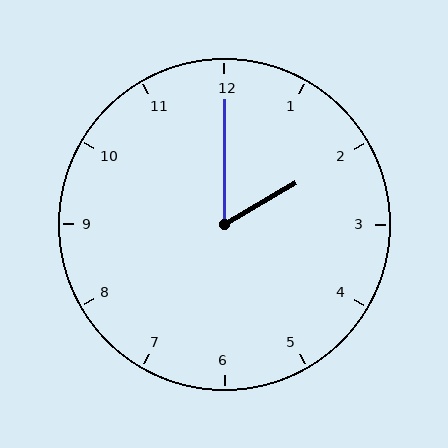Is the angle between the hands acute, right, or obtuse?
It is acute.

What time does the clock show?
2:00.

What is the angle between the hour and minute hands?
Approximately 60 degrees.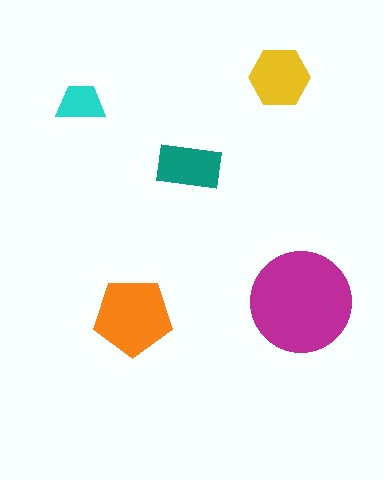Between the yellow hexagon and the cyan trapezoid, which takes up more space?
The yellow hexagon.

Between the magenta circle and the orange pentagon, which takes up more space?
The magenta circle.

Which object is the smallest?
The cyan trapezoid.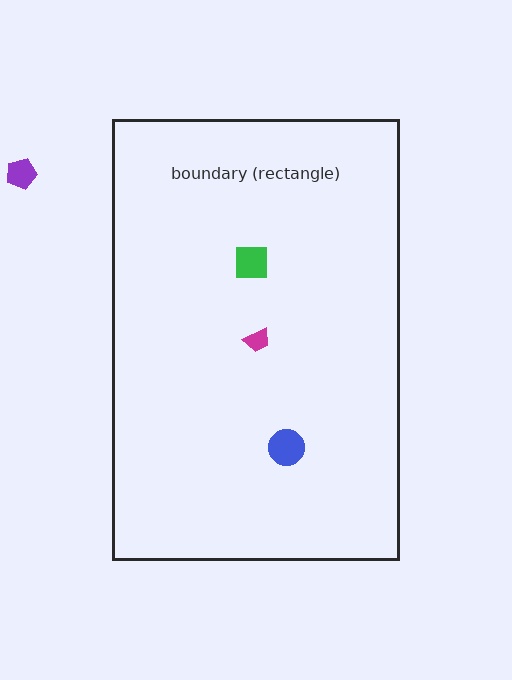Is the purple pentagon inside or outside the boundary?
Outside.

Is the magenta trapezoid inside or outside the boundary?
Inside.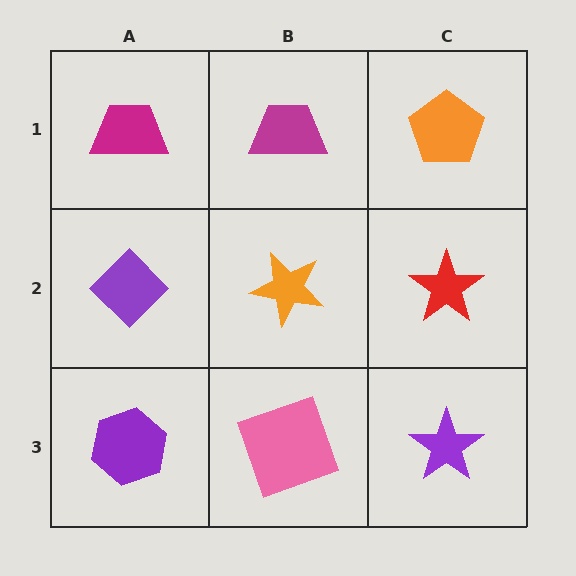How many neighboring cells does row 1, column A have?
2.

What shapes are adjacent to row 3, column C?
A red star (row 2, column C), a pink square (row 3, column B).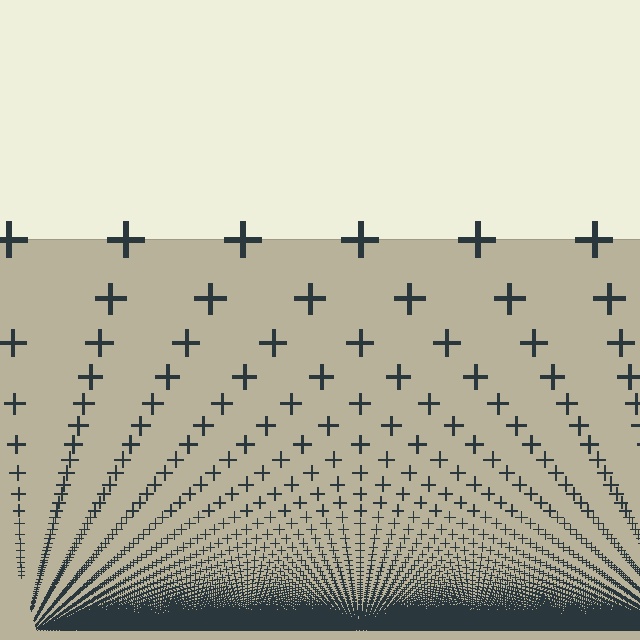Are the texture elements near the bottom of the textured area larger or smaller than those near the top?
Smaller. The gradient is inverted — elements near the bottom are smaller and denser.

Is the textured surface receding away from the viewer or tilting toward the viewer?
The surface appears to tilt toward the viewer. Texture elements get larger and sparser toward the top.